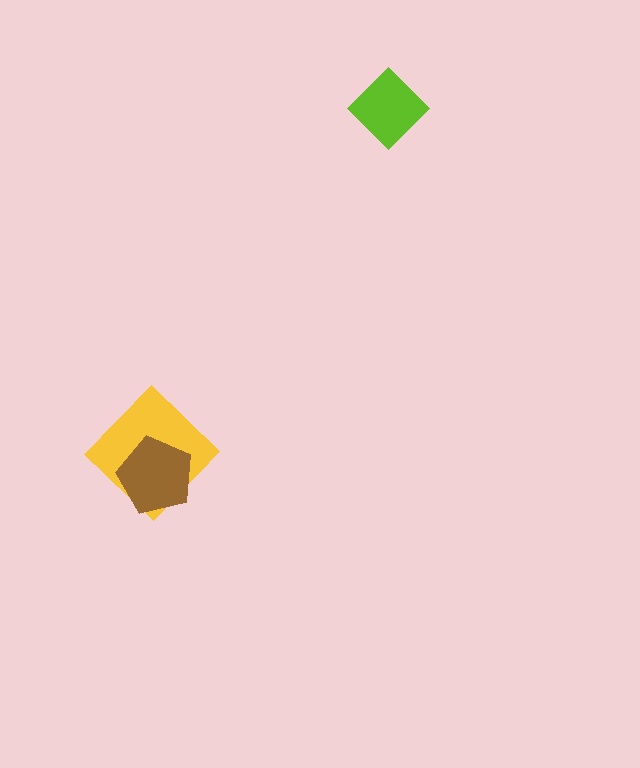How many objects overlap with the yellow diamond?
1 object overlaps with the yellow diamond.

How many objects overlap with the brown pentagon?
1 object overlaps with the brown pentagon.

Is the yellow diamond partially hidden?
Yes, it is partially covered by another shape.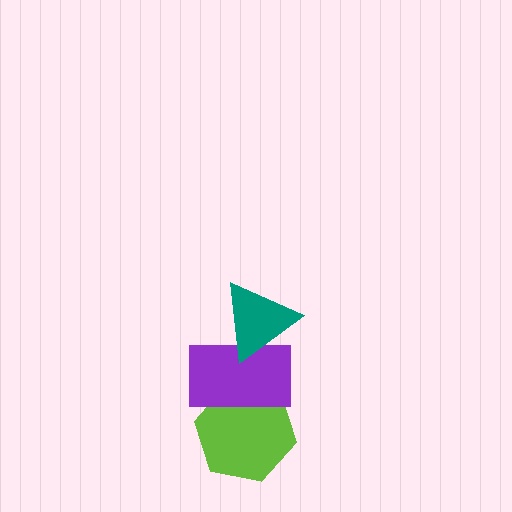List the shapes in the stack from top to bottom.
From top to bottom: the teal triangle, the purple rectangle, the lime hexagon.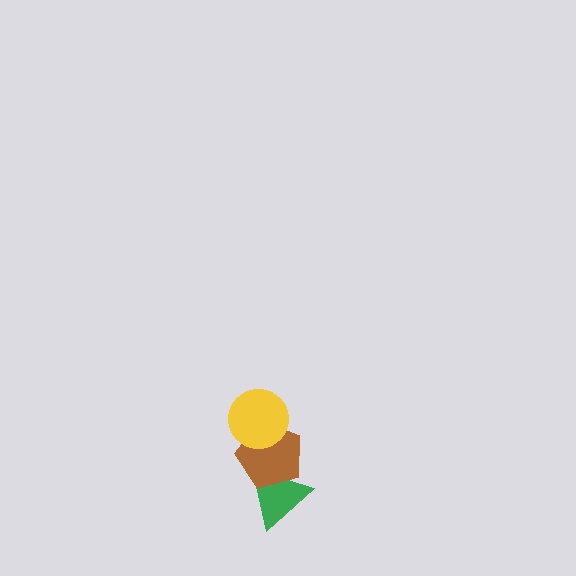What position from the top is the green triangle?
The green triangle is 3rd from the top.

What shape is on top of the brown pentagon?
The yellow circle is on top of the brown pentagon.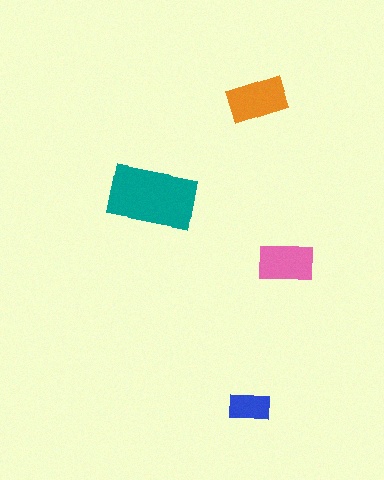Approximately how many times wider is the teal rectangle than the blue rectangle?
About 2 times wider.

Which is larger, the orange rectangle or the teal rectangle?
The teal one.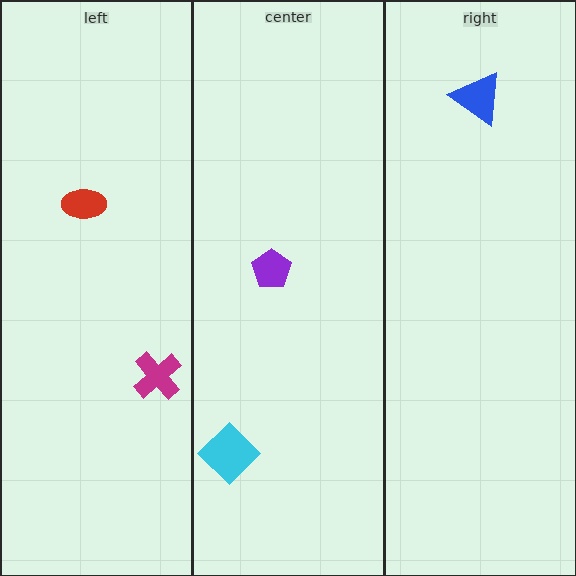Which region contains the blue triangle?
The right region.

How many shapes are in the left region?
2.